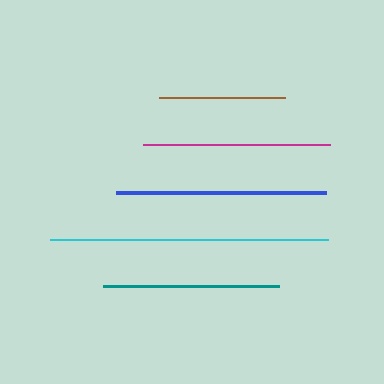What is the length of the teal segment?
The teal segment is approximately 175 pixels long.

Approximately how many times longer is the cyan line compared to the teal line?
The cyan line is approximately 1.6 times the length of the teal line.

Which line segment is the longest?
The cyan line is the longest at approximately 278 pixels.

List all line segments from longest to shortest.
From longest to shortest: cyan, blue, magenta, teal, brown.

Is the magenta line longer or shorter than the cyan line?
The cyan line is longer than the magenta line.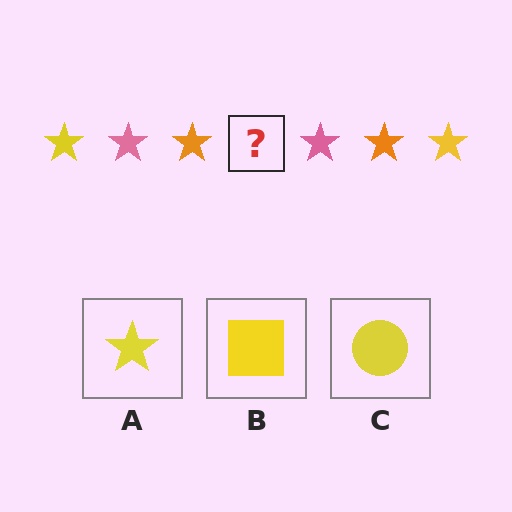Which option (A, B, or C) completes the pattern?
A.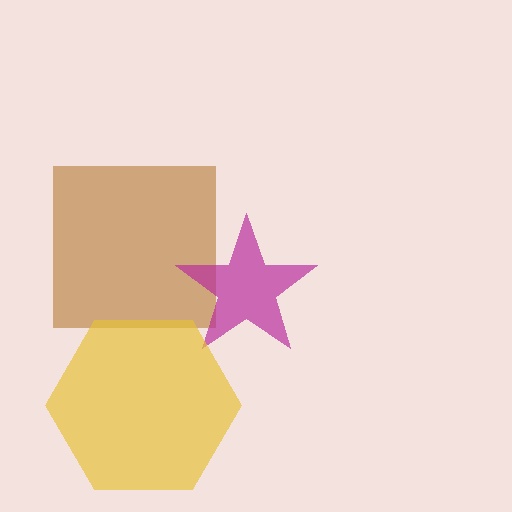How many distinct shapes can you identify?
There are 3 distinct shapes: a brown square, a magenta star, a yellow hexagon.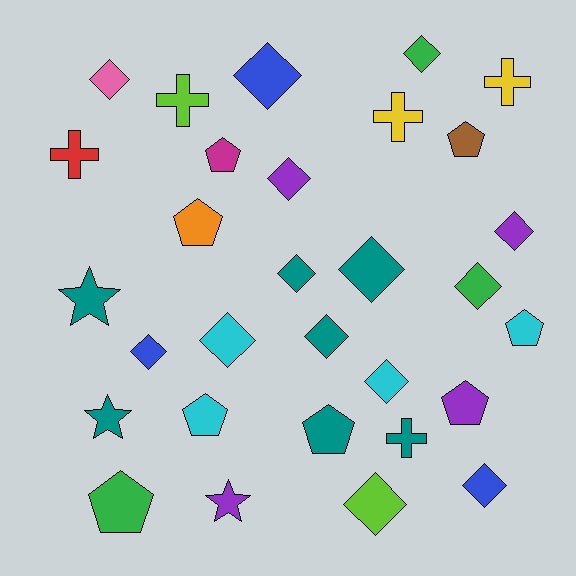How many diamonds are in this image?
There are 14 diamonds.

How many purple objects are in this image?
There are 4 purple objects.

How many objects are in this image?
There are 30 objects.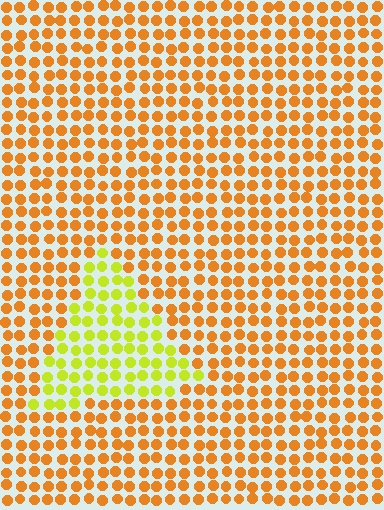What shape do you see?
I see a triangle.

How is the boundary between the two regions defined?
The boundary is defined purely by a slight shift in hue (about 43 degrees). Spacing, size, and orientation are identical on both sides.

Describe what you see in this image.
The image is filled with small orange elements in a uniform arrangement. A triangle-shaped region is visible where the elements are tinted to a slightly different hue, forming a subtle color boundary.